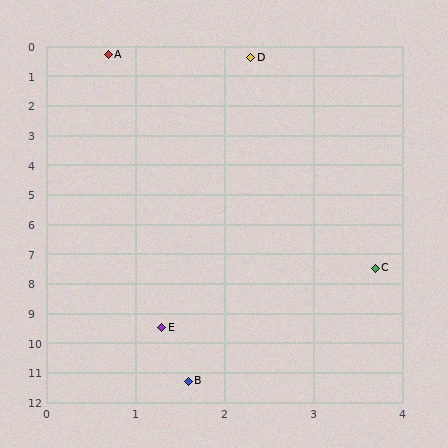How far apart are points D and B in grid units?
Points D and B are about 10.9 grid units apart.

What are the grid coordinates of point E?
Point E is at approximately (1.3, 9.5).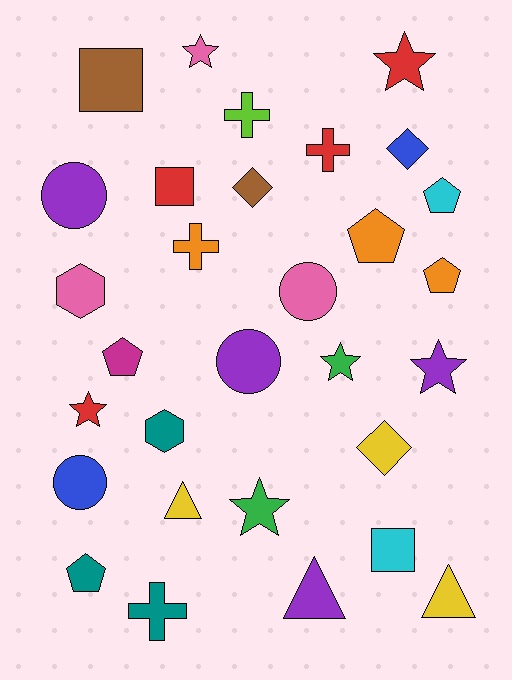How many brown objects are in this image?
There are 2 brown objects.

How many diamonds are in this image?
There are 3 diamonds.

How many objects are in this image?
There are 30 objects.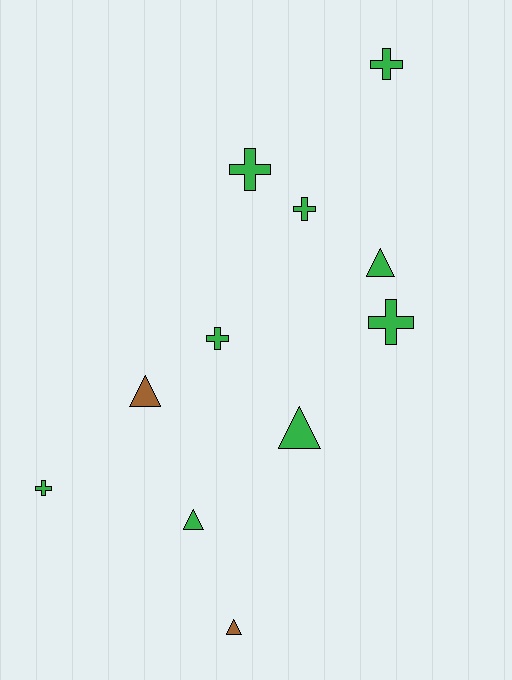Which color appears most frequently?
Green, with 9 objects.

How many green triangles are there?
There are 3 green triangles.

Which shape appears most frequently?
Cross, with 6 objects.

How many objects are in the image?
There are 11 objects.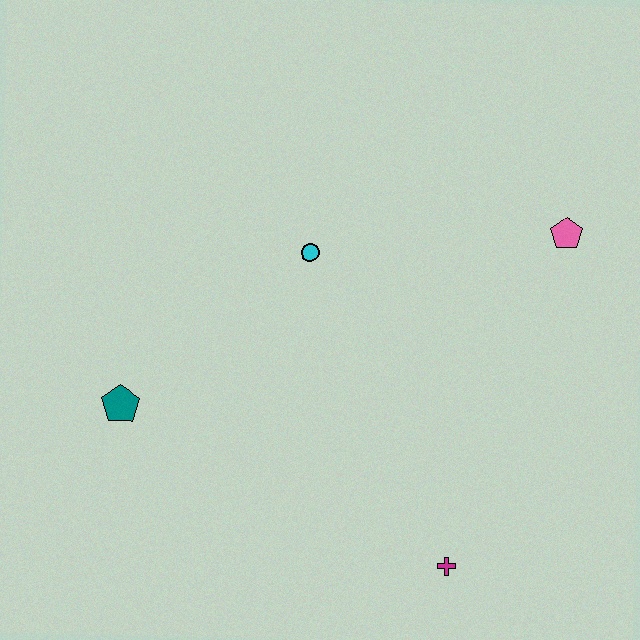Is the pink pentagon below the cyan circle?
No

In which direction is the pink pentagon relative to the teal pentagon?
The pink pentagon is to the right of the teal pentagon.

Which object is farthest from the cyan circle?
The magenta cross is farthest from the cyan circle.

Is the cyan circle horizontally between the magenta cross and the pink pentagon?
No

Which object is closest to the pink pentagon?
The cyan circle is closest to the pink pentagon.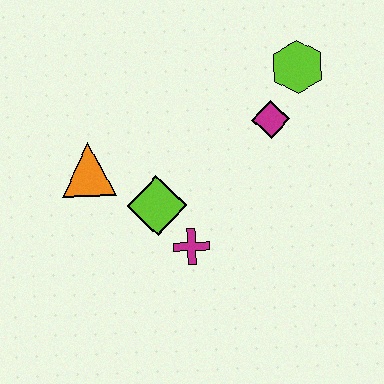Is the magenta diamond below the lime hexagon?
Yes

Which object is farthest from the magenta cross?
The lime hexagon is farthest from the magenta cross.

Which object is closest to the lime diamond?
The magenta cross is closest to the lime diamond.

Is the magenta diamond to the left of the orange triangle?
No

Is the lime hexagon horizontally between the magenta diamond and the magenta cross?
No